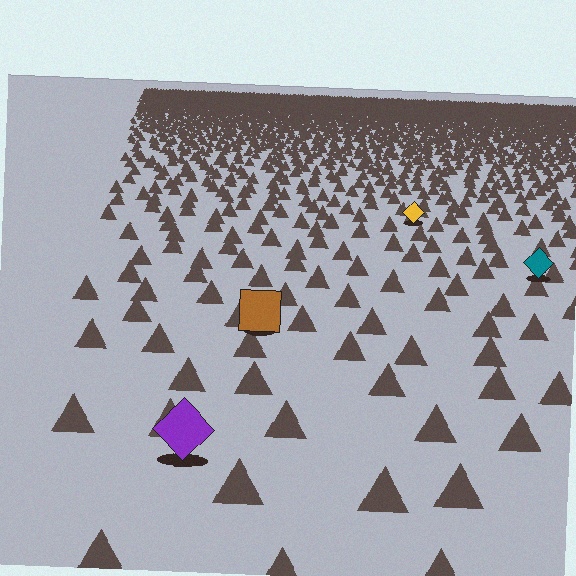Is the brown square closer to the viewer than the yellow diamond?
Yes. The brown square is closer — you can tell from the texture gradient: the ground texture is coarser near it.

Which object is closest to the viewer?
The purple diamond is closest. The texture marks near it are larger and more spread out.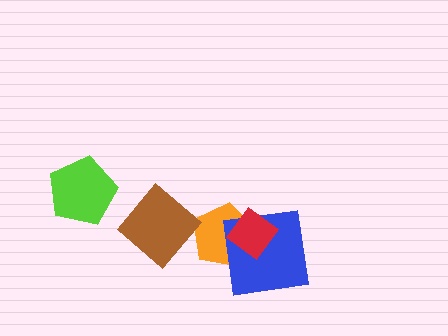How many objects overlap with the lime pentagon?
0 objects overlap with the lime pentagon.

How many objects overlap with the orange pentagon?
2 objects overlap with the orange pentagon.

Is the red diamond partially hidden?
No, no other shape covers it.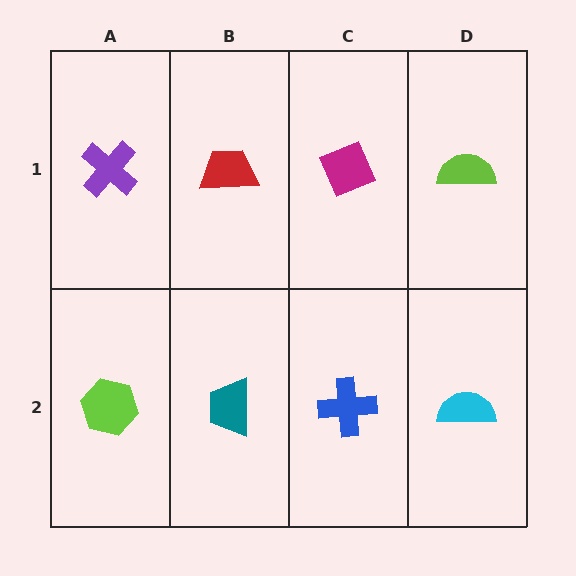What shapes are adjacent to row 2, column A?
A purple cross (row 1, column A), a teal trapezoid (row 2, column B).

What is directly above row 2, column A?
A purple cross.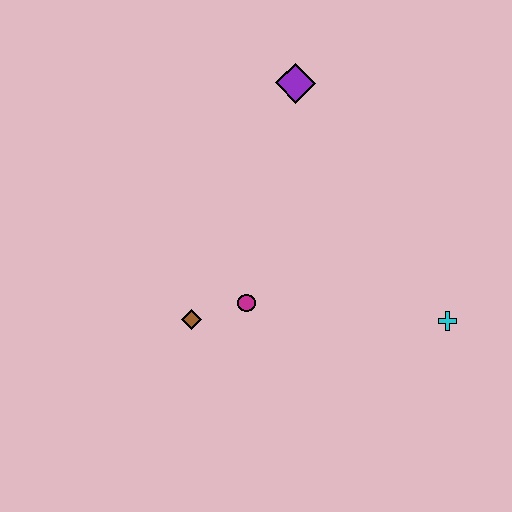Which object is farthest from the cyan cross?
The purple diamond is farthest from the cyan cross.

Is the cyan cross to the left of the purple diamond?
No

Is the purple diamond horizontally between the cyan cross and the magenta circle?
Yes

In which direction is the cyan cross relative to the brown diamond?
The cyan cross is to the right of the brown diamond.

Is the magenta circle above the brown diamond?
Yes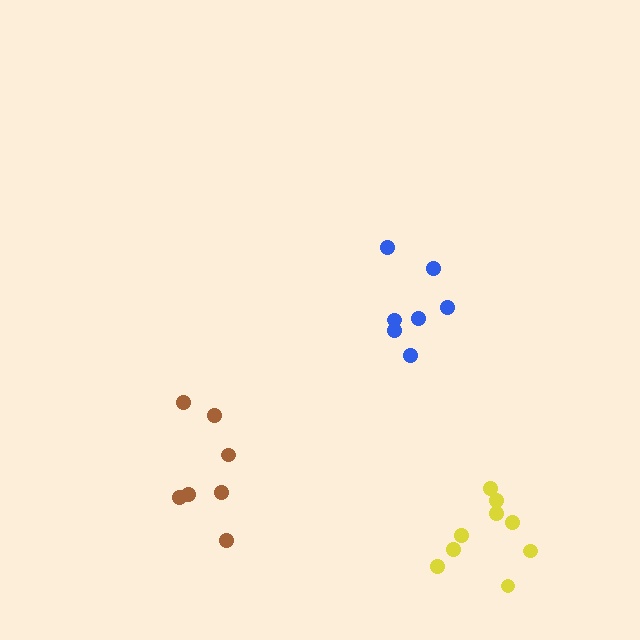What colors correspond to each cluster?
The clusters are colored: yellow, brown, blue.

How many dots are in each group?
Group 1: 9 dots, Group 2: 7 dots, Group 3: 7 dots (23 total).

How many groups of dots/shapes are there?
There are 3 groups.